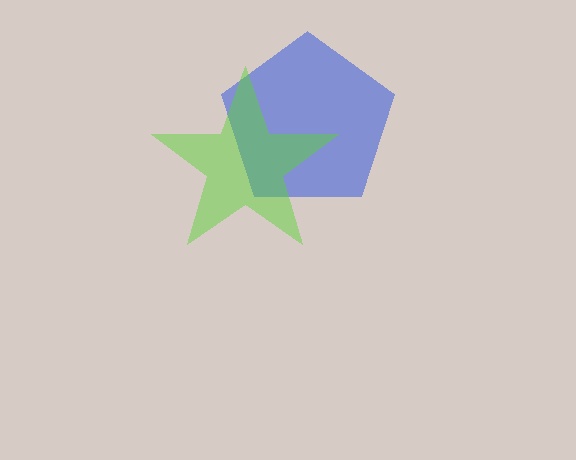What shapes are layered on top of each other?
The layered shapes are: a blue pentagon, a lime star.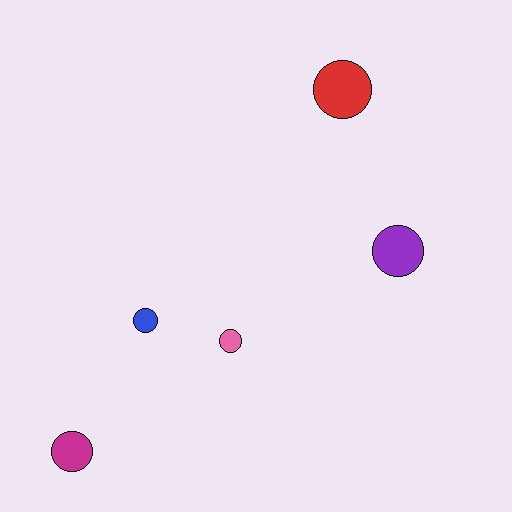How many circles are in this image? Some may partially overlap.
There are 5 circles.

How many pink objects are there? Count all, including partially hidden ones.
There is 1 pink object.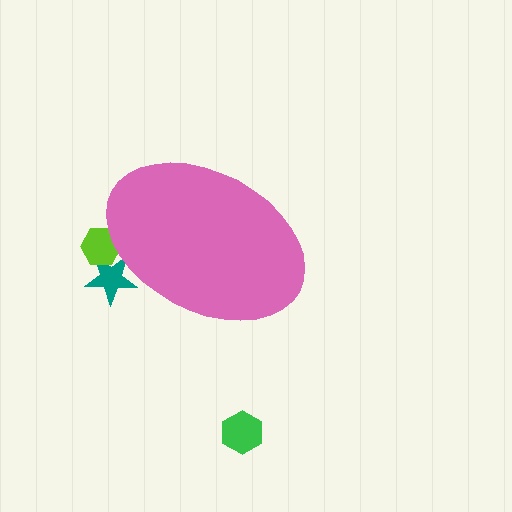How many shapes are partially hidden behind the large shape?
2 shapes are partially hidden.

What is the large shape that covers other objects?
A pink ellipse.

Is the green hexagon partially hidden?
No, the green hexagon is fully visible.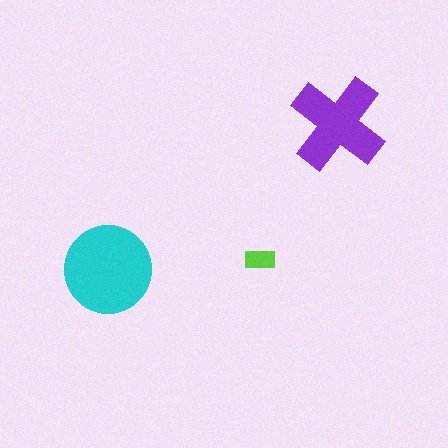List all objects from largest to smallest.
The cyan circle, the purple cross, the lime rectangle.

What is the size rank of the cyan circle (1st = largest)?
1st.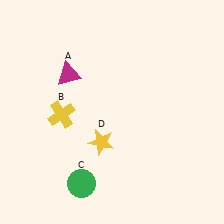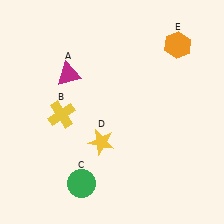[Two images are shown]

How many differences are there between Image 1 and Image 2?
There is 1 difference between the two images.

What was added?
An orange hexagon (E) was added in Image 2.